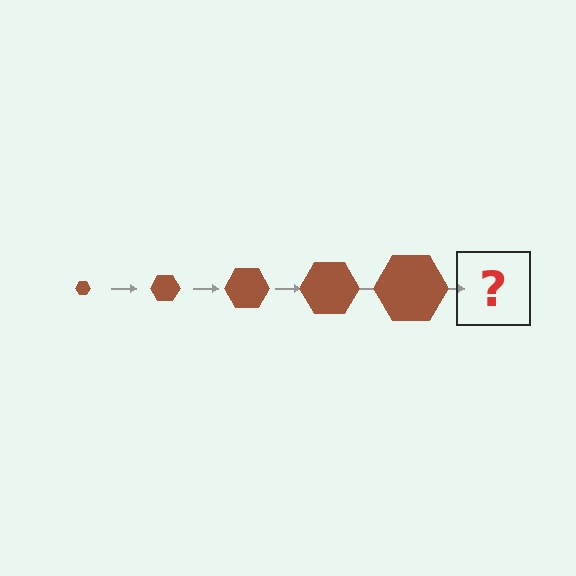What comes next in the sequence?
The next element should be a brown hexagon, larger than the previous one.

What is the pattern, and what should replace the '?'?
The pattern is that the hexagon gets progressively larger each step. The '?' should be a brown hexagon, larger than the previous one.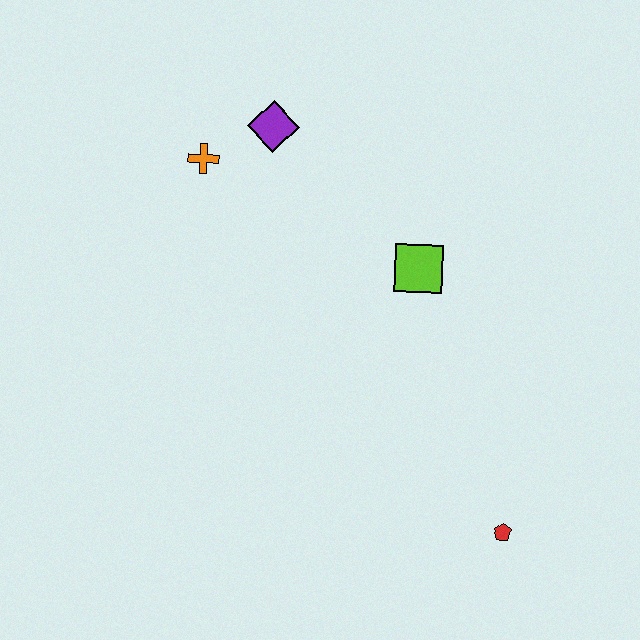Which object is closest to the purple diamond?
The orange cross is closest to the purple diamond.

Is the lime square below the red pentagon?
No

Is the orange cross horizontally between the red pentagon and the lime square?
No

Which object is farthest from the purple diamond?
The red pentagon is farthest from the purple diamond.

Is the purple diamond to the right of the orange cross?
Yes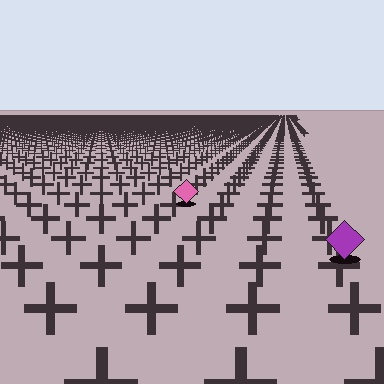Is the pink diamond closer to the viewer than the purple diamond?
No. The purple diamond is closer — you can tell from the texture gradient: the ground texture is coarser near it.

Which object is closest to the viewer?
The purple diamond is closest. The texture marks near it are larger and more spread out.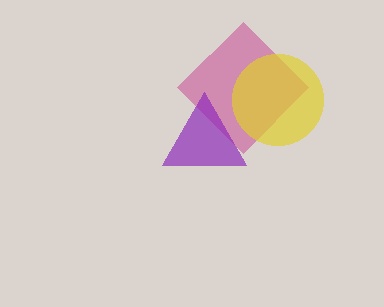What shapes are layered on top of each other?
The layered shapes are: a magenta diamond, a yellow circle, a purple triangle.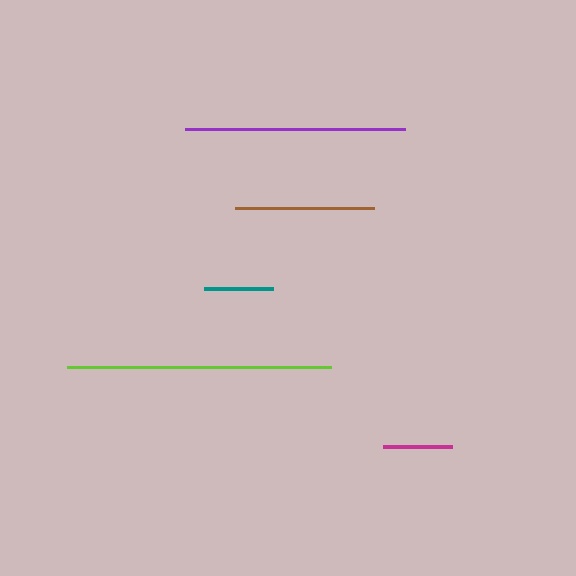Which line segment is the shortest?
The teal line is the shortest at approximately 69 pixels.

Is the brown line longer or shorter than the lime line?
The lime line is longer than the brown line.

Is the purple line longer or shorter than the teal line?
The purple line is longer than the teal line.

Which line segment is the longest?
The lime line is the longest at approximately 264 pixels.